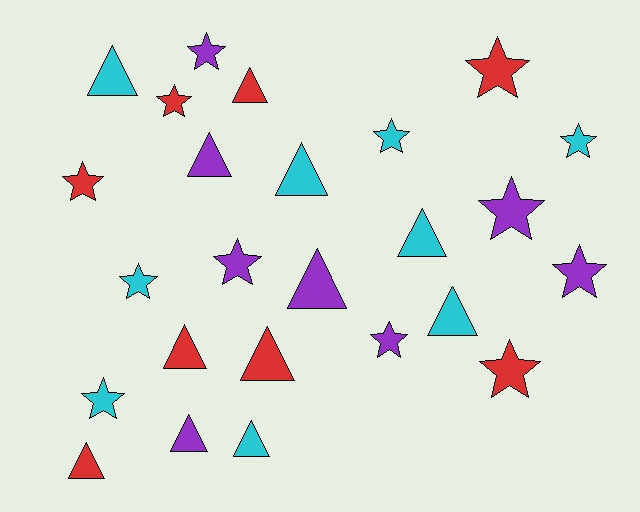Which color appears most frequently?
Cyan, with 9 objects.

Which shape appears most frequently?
Star, with 13 objects.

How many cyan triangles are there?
There are 5 cyan triangles.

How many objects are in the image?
There are 25 objects.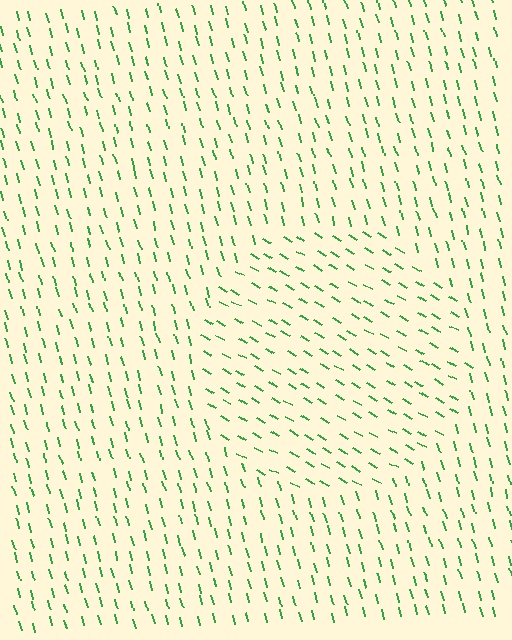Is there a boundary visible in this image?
Yes, there is a texture boundary formed by a change in line orientation.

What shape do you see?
I see a circle.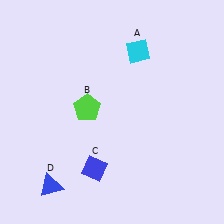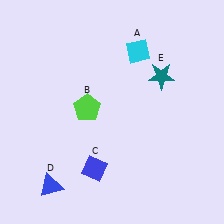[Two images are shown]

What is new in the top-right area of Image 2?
A teal star (E) was added in the top-right area of Image 2.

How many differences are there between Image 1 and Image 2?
There is 1 difference between the two images.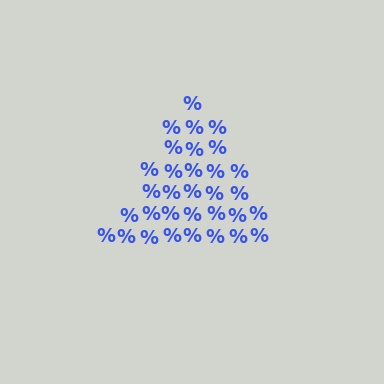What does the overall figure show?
The overall figure shows a triangle.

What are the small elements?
The small elements are percent signs.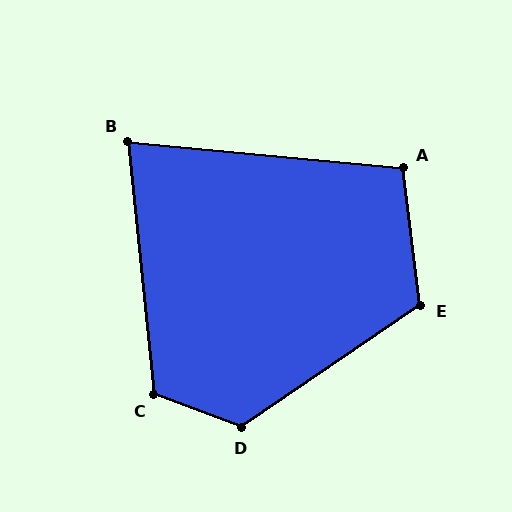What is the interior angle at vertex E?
Approximately 117 degrees (obtuse).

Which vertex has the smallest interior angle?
B, at approximately 79 degrees.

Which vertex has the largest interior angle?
D, at approximately 125 degrees.